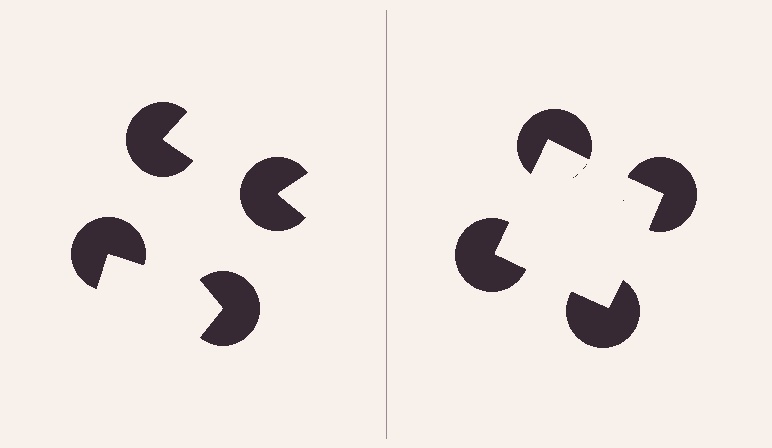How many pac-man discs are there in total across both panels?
8 — 4 on each side.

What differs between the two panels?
The pac-man discs are positioned identically on both sides; only the wedge orientations differ. On the right they align to a square; on the left they are misaligned.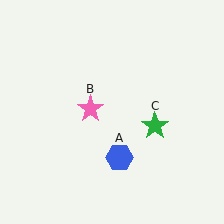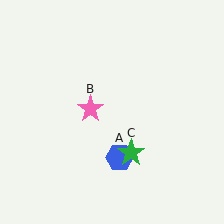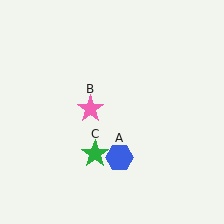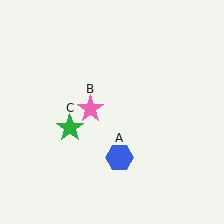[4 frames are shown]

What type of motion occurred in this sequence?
The green star (object C) rotated clockwise around the center of the scene.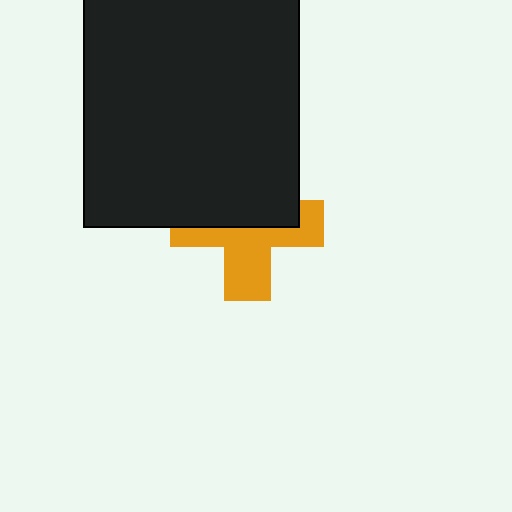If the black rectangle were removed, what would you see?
You would see the complete orange cross.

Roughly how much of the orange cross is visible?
About half of it is visible (roughly 51%).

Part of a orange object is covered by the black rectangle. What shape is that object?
It is a cross.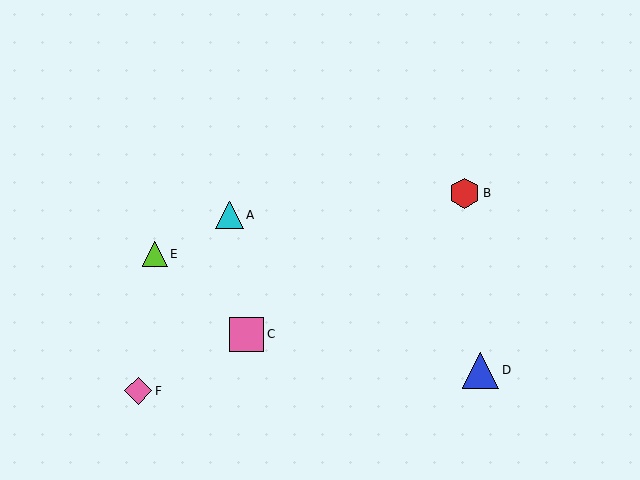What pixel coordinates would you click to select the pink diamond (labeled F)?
Click at (138, 391) to select the pink diamond F.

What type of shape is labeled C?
Shape C is a pink square.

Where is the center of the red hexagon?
The center of the red hexagon is at (465, 193).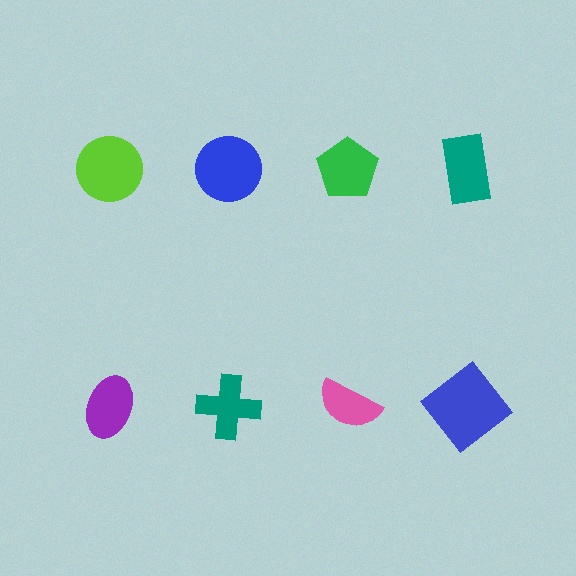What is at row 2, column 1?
A purple ellipse.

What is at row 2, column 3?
A pink semicircle.